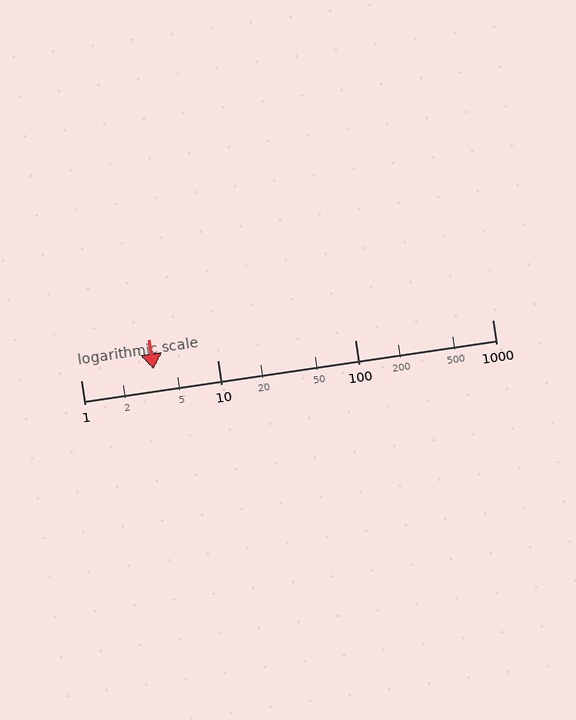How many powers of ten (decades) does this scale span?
The scale spans 3 decades, from 1 to 1000.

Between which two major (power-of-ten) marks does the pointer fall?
The pointer is between 1 and 10.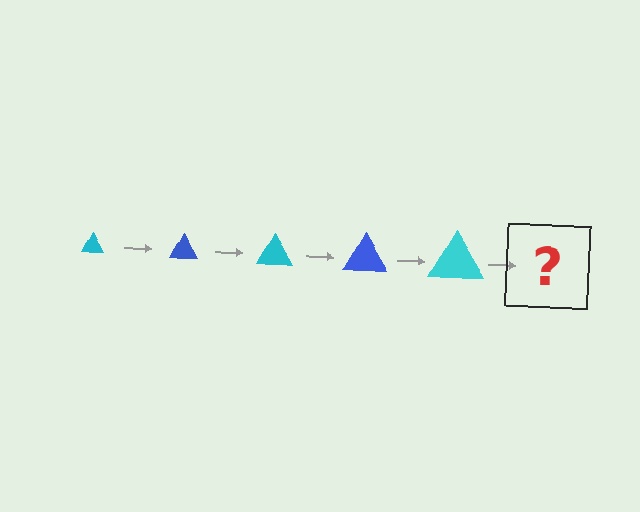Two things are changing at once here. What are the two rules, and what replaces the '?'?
The two rules are that the triangle grows larger each step and the color cycles through cyan and blue. The '?' should be a blue triangle, larger than the previous one.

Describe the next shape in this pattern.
It should be a blue triangle, larger than the previous one.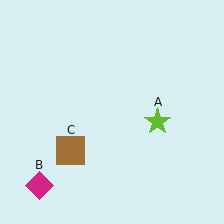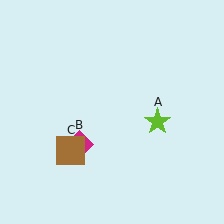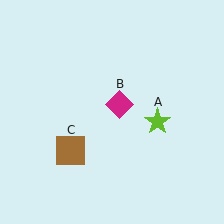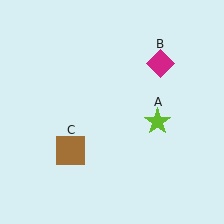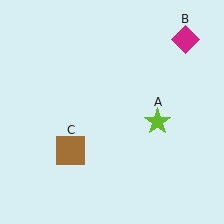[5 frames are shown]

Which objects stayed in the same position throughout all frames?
Lime star (object A) and brown square (object C) remained stationary.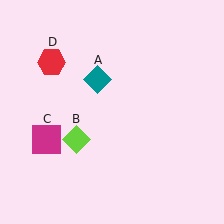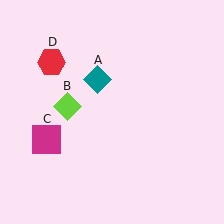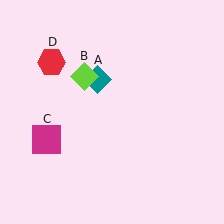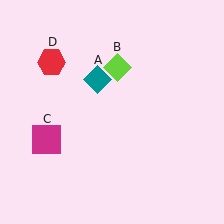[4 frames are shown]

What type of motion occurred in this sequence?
The lime diamond (object B) rotated clockwise around the center of the scene.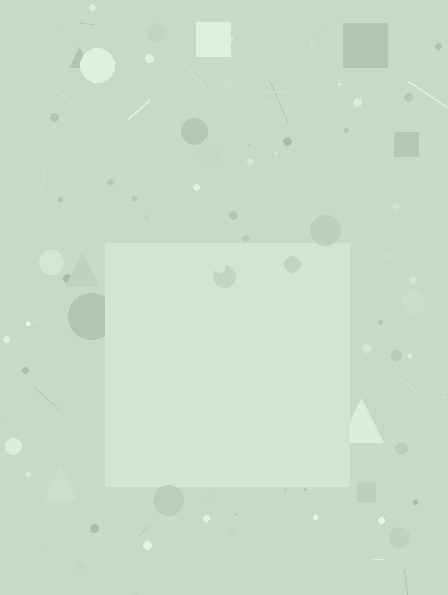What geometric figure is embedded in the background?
A square is embedded in the background.